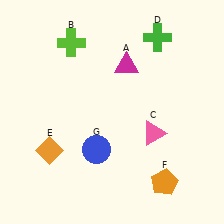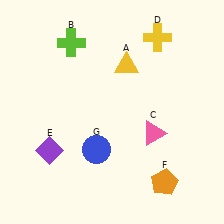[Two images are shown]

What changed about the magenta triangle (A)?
In Image 1, A is magenta. In Image 2, it changed to yellow.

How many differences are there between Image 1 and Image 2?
There are 3 differences between the two images.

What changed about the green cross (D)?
In Image 1, D is green. In Image 2, it changed to yellow.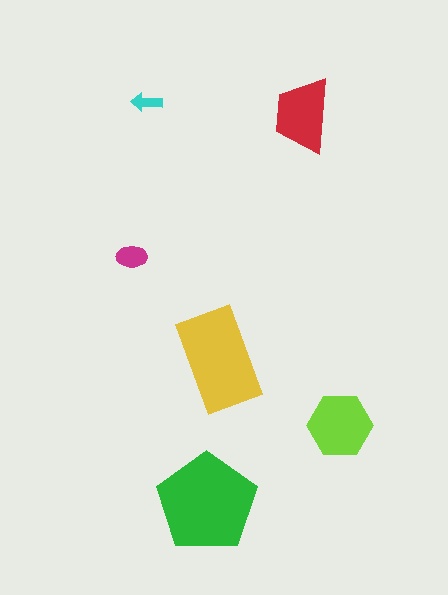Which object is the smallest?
The cyan arrow.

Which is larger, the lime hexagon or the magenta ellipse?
The lime hexagon.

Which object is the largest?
The green pentagon.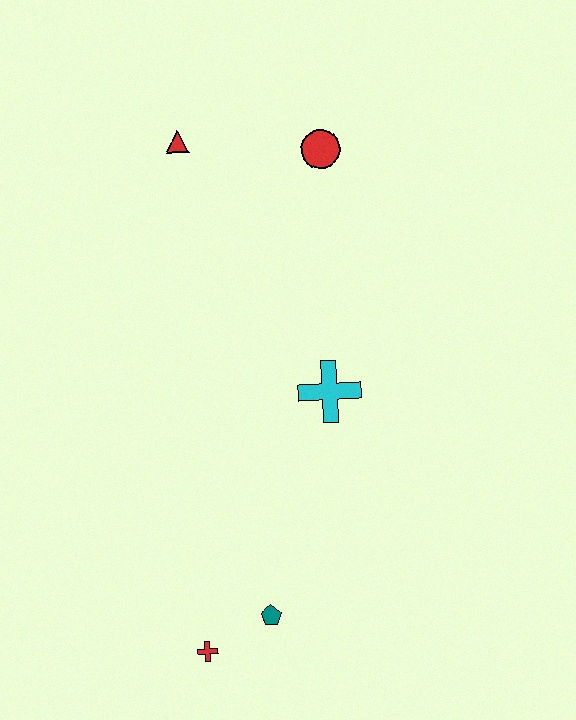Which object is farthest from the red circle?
The red cross is farthest from the red circle.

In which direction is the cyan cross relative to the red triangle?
The cyan cross is below the red triangle.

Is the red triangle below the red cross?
No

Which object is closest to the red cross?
The teal pentagon is closest to the red cross.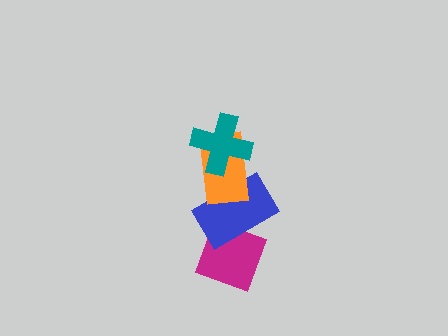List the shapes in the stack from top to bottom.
From top to bottom: the teal cross, the orange rectangle, the blue rectangle, the magenta diamond.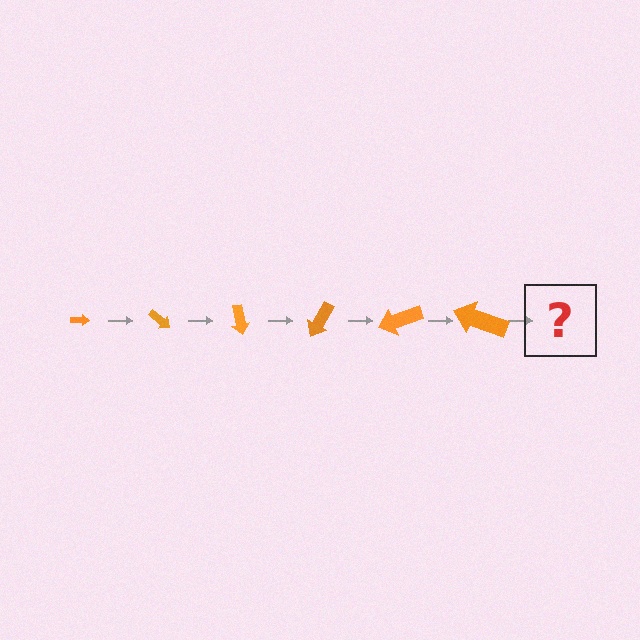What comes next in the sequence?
The next element should be an arrow, larger than the previous one and rotated 240 degrees from the start.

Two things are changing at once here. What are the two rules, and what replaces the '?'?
The two rules are that the arrow grows larger each step and it rotates 40 degrees each step. The '?' should be an arrow, larger than the previous one and rotated 240 degrees from the start.